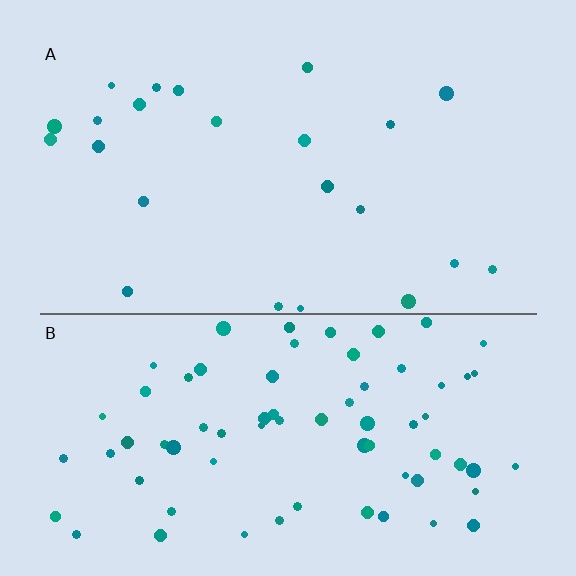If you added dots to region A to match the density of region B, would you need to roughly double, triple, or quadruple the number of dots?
Approximately triple.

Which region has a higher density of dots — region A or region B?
B (the bottom).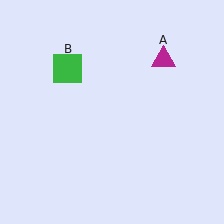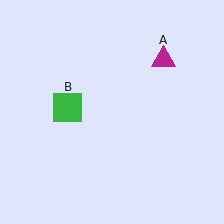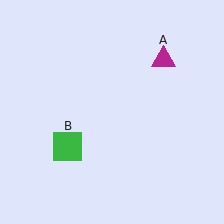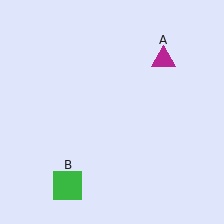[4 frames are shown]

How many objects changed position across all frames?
1 object changed position: green square (object B).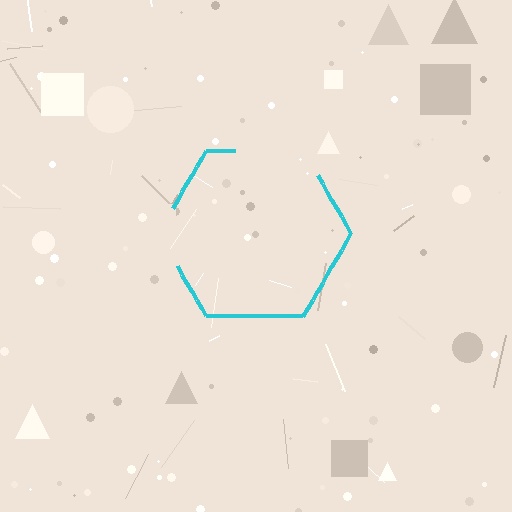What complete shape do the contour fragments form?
The contour fragments form a hexagon.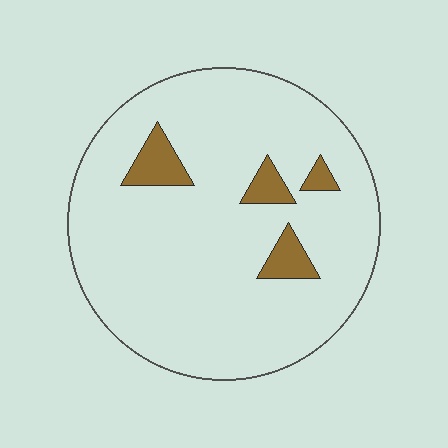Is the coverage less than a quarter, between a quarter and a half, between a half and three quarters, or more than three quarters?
Less than a quarter.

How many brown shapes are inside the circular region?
4.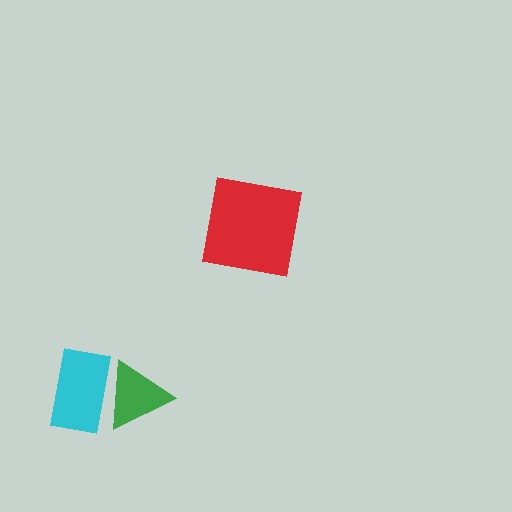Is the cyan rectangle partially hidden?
No, no other shape covers it.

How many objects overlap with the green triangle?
1 object overlaps with the green triangle.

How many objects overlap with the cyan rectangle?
1 object overlaps with the cyan rectangle.